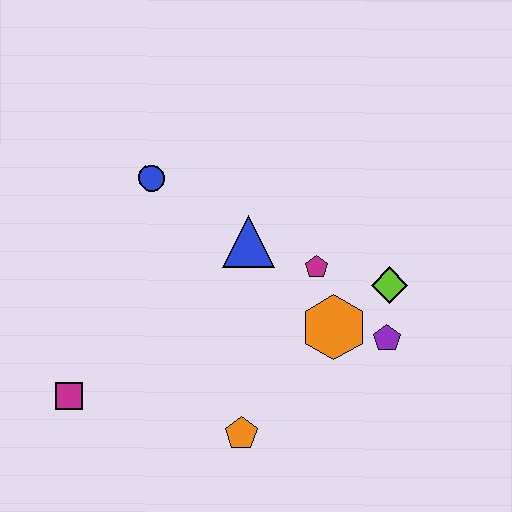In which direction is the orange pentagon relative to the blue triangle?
The orange pentagon is below the blue triangle.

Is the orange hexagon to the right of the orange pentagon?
Yes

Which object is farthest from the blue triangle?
The magenta square is farthest from the blue triangle.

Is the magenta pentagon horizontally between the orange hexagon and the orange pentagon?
Yes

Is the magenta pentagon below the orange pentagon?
No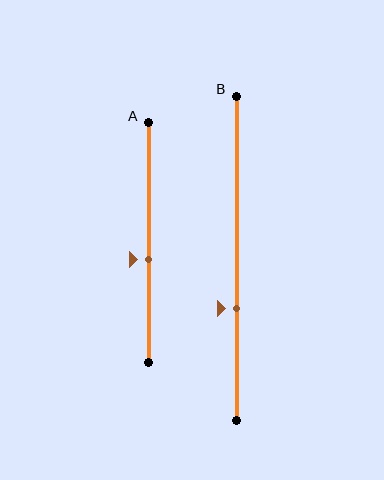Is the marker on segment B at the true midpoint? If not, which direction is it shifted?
No, the marker on segment B is shifted downward by about 16% of the segment length.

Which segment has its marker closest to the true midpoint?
Segment A has its marker closest to the true midpoint.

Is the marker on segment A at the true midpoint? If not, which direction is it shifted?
No, the marker on segment A is shifted downward by about 7% of the segment length.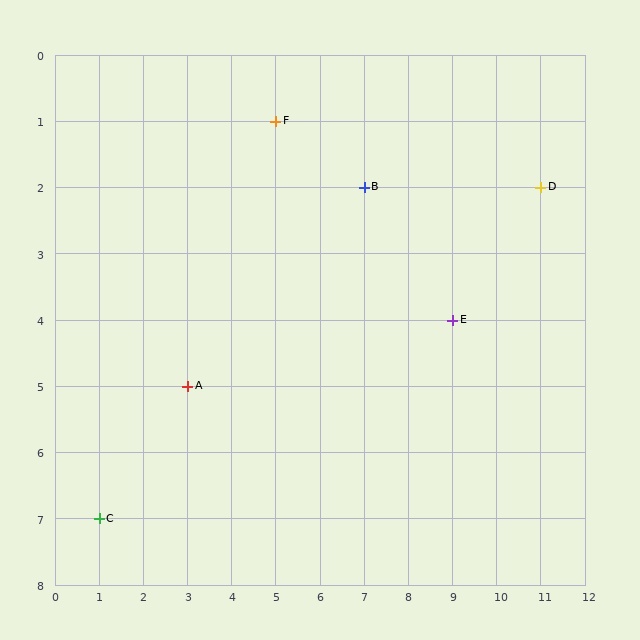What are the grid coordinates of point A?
Point A is at grid coordinates (3, 5).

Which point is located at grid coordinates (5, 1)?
Point F is at (5, 1).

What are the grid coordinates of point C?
Point C is at grid coordinates (1, 7).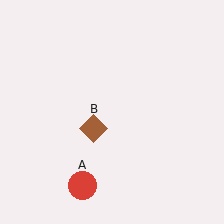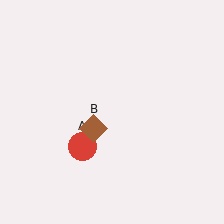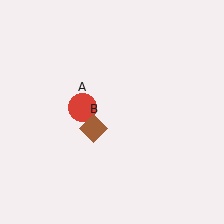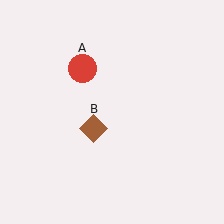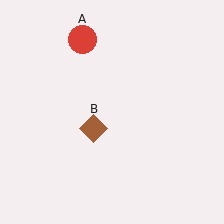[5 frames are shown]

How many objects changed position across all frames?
1 object changed position: red circle (object A).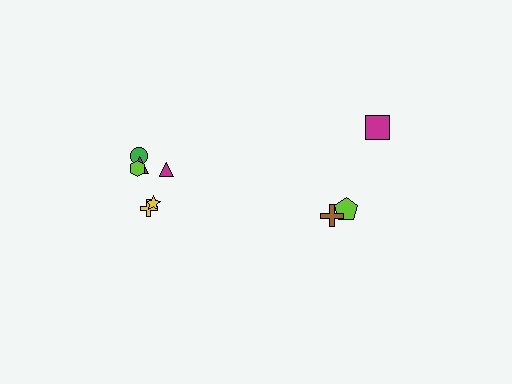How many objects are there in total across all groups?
There are 9 objects.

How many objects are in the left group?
There are 6 objects.